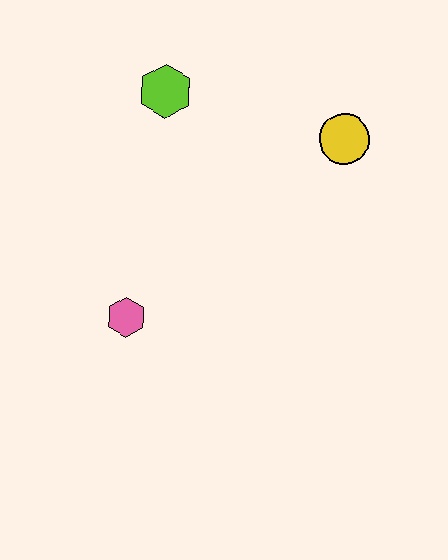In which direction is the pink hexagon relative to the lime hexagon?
The pink hexagon is below the lime hexagon.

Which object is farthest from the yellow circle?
The pink hexagon is farthest from the yellow circle.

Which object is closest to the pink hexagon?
The lime hexagon is closest to the pink hexagon.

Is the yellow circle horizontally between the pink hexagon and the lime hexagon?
No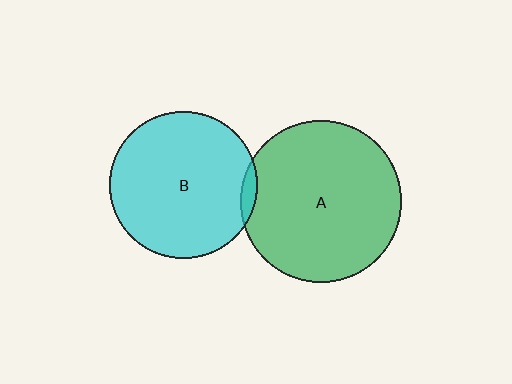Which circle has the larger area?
Circle A (green).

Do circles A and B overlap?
Yes.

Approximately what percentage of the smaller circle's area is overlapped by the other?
Approximately 5%.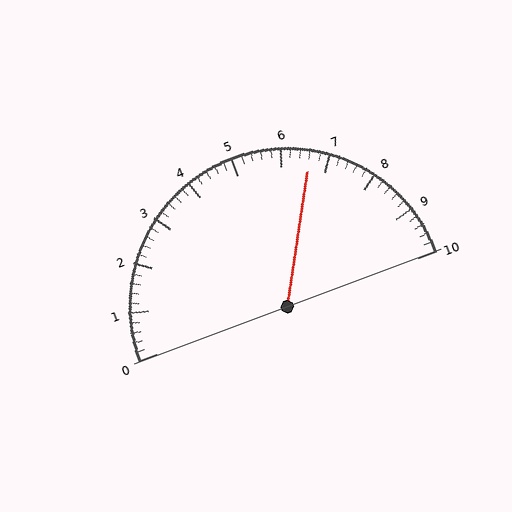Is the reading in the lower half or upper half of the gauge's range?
The reading is in the upper half of the range (0 to 10).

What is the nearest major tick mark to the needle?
The nearest major tick mark is 7.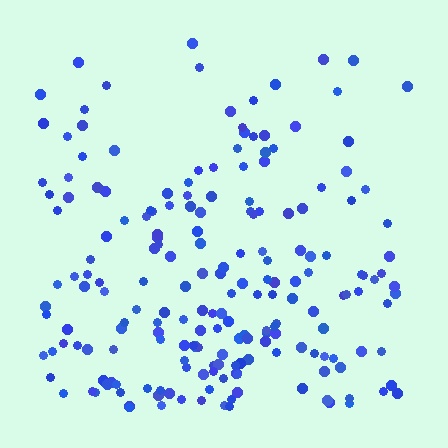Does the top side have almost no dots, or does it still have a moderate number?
Still a moderate number, just noticeably fewer than the bottom.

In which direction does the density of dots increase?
From top to bottom, with the bottom side densest.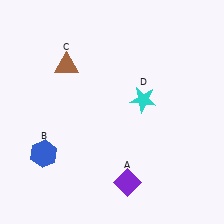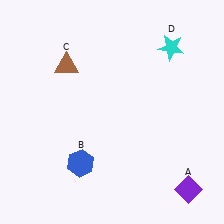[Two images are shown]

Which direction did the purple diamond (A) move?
The purple diamond (A) moved right.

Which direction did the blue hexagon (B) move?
The blue hexagon (B) moved right.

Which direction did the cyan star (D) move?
The cyan star (D) moved up.